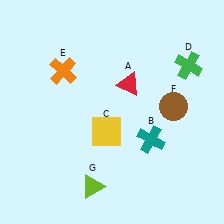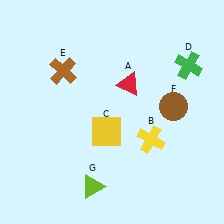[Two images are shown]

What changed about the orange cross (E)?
In Image 1, E is orange. In Image 2, it changed to brown.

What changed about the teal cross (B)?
In Image 1, B is teal. In Image 2, it changed to yellow.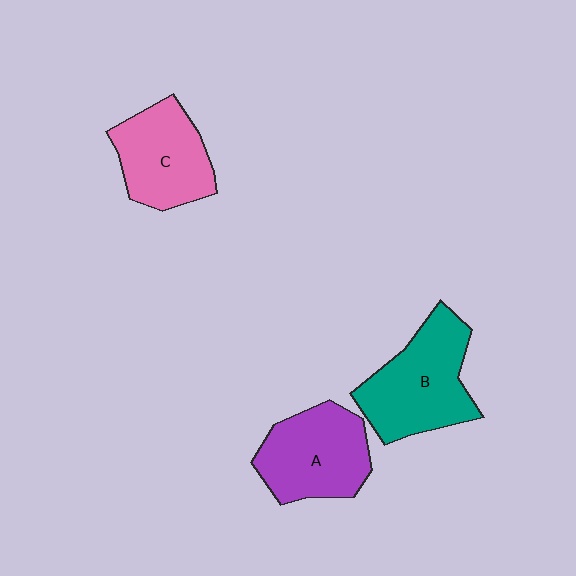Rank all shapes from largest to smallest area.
From largest to smallest: B (teal), A (purple), C (pink).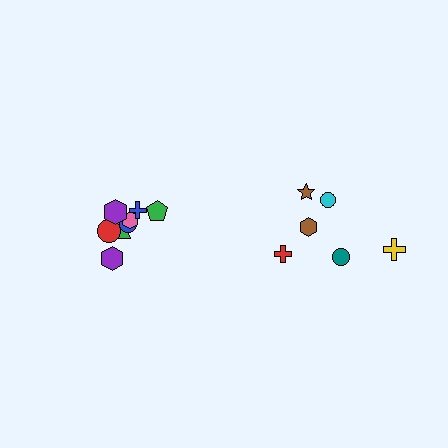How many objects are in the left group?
There are 8 objects.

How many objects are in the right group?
There are 6 objects.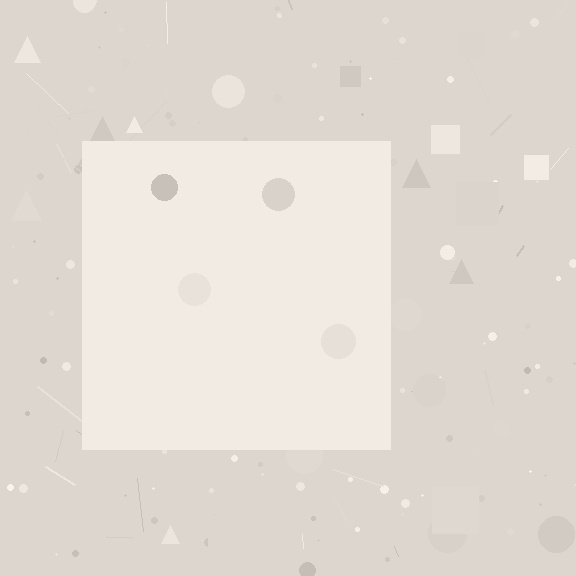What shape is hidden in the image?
A square is hidden in the image.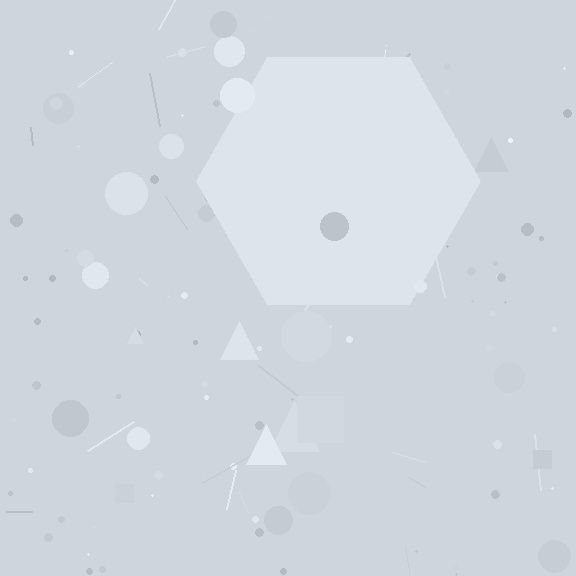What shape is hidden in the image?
A hexagon is hidden in the image.